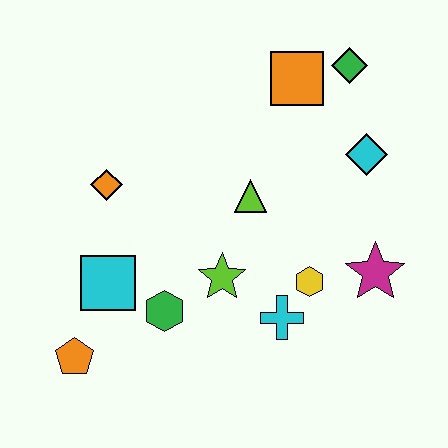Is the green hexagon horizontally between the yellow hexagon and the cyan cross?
No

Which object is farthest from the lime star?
The green diamond is farthest from the lime star.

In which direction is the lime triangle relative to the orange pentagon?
The lime triangle is to the right of the orange pentagon.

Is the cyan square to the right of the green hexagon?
No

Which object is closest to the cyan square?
The green hexagon is closest to the cyan square.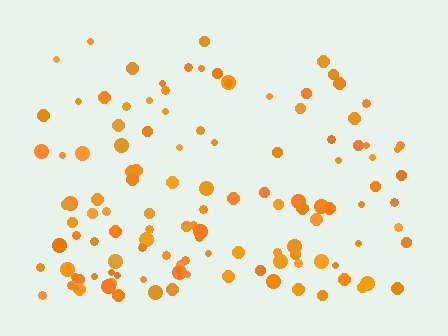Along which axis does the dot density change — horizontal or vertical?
Vertical.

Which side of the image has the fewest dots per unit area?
The top.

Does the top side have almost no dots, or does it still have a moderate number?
Still a moderate number, just noticeably fewer than the bottom.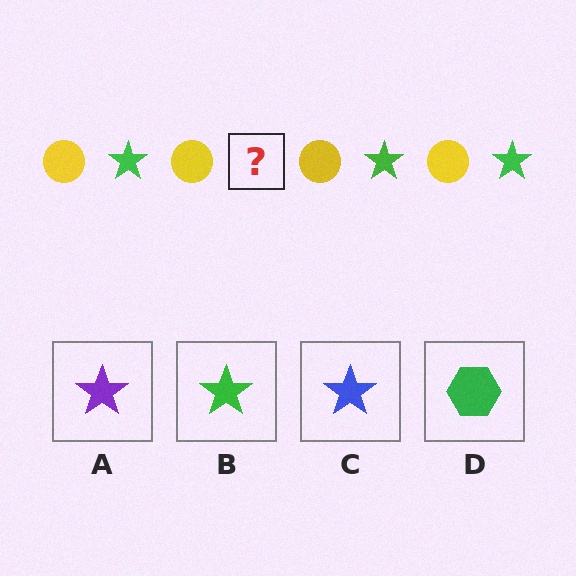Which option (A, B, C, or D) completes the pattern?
B.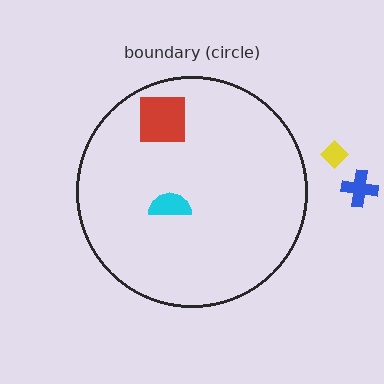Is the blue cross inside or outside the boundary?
Outside.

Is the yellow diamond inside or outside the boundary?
Outside.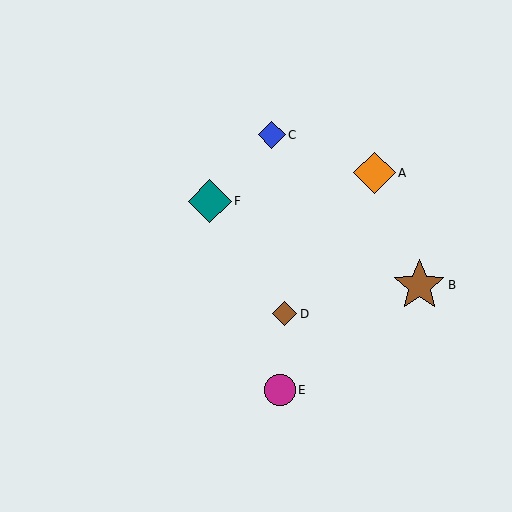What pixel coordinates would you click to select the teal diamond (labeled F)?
Click at (210, 201) to select the teal diamond F.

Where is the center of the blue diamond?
The center of the blue diamond is at (272, 135).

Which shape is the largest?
The brown star (labeled B) is the largest.